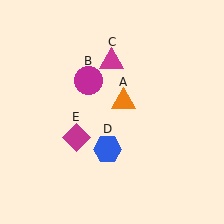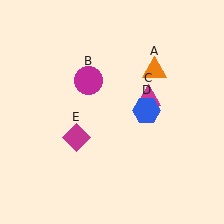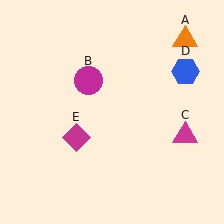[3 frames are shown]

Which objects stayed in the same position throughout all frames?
Magenta circle (object B) and magenta diamond (object E) remained stationary.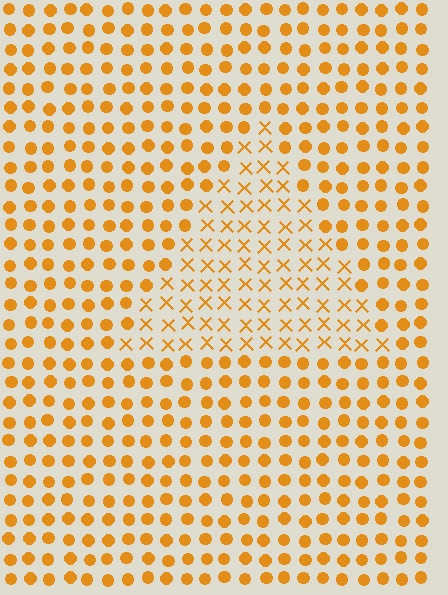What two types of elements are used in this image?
The image uses X marks inside the triangle region and circles outside it.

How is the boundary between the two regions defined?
The boundary is defined by a change in element shape: X marks inside vs. circles outside. All elements share the same color and spacing.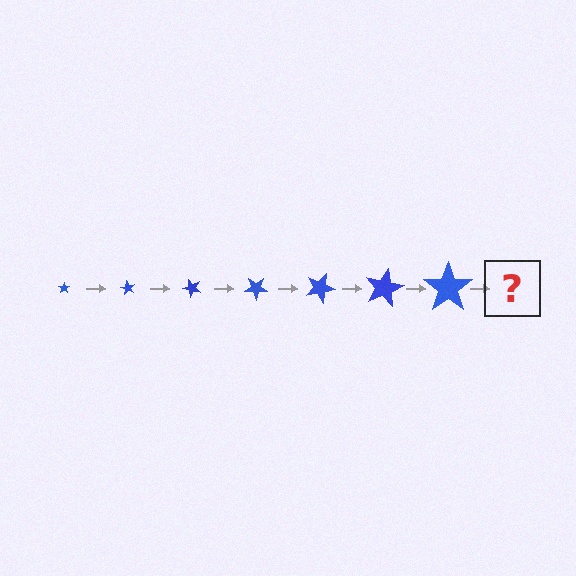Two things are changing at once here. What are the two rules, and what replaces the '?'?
The two rules are that the star grows larger each step and it rotates 60 degrees each step. The '?' should be a star, larger than the previous one and rotated 420 degrees from the start.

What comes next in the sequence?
The next element should be a star, larger than the previous one and rotated 420 degrees from the start.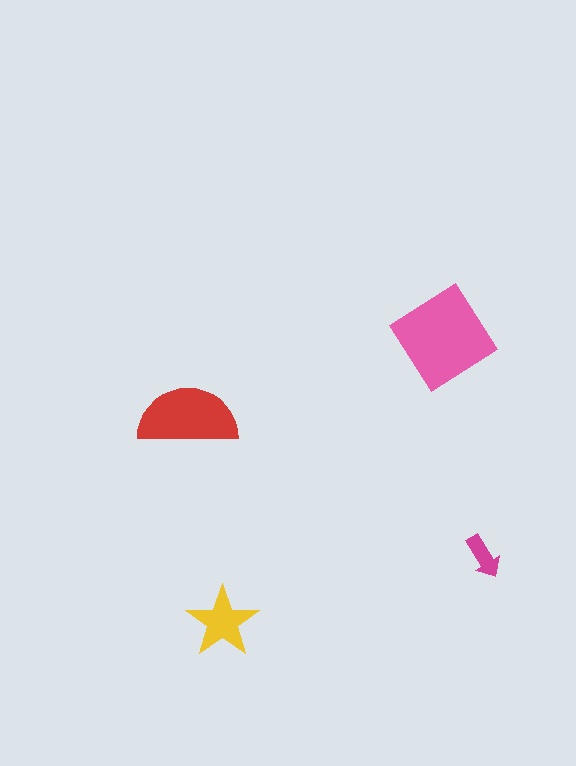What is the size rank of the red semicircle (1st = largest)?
2nd.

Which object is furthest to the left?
The red semicircle is leftmost.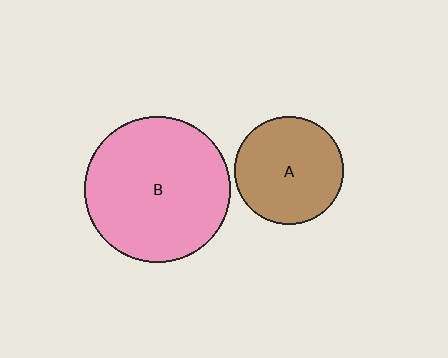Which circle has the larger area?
Circle B (pink).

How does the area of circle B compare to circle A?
Approximately 1.8 times.